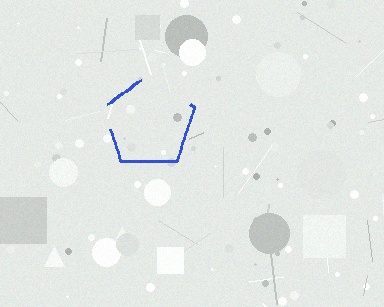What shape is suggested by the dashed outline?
The dashed outline suggests a pentagon.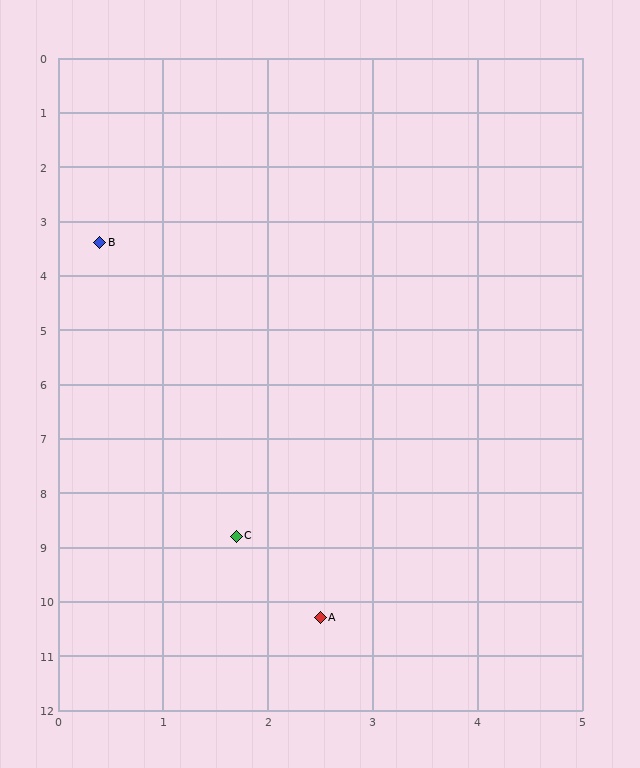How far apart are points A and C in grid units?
Points A and C are about 1.7 grid units apart.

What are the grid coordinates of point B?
Point B is at approximately (0.4, 3.4).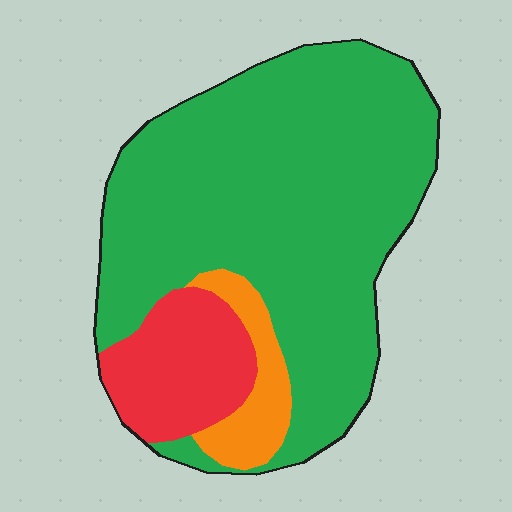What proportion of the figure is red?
Red takes up less than a quarter of the figure.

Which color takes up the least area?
Orange, at roughly 10%.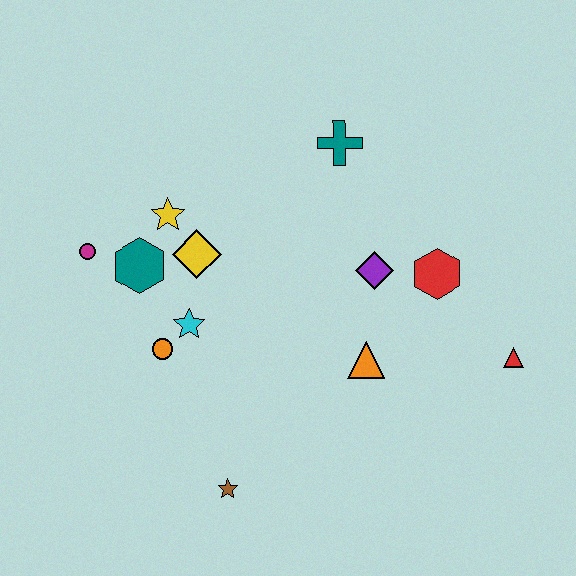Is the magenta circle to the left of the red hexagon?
Yes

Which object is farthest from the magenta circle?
The red triangle is farthest from the magenta circle.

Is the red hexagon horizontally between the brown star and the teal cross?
No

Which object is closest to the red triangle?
The red hexagon is closest to the red triangle.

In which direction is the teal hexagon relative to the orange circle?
The teal hexagon is above the orange circle.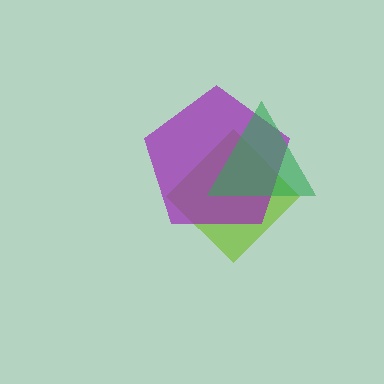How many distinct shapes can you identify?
There are 3 distinct shapes: a lime diamond, a purple pentagon, a green triangle.